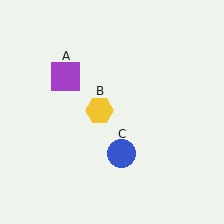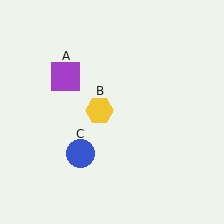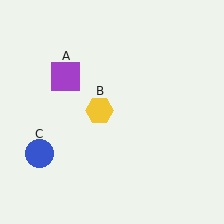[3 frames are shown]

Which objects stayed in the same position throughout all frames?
Purple square (object A) and yellow hexagon (object B) remained stationary.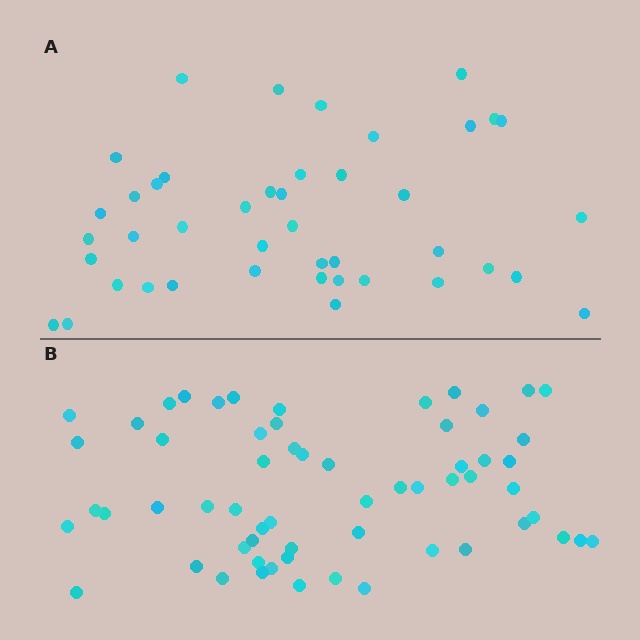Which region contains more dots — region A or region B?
Region B (the bottom region) has more dots.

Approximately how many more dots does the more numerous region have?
Region B has approximately 15 more dots than region A.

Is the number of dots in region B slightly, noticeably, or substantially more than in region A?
Region B has noticeably more, but not dramatically so. The ratio is roughly 1.4 to 1.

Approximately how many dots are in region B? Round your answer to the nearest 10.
About 60 dots.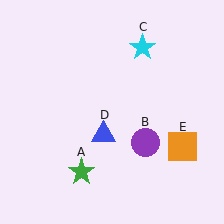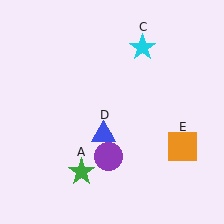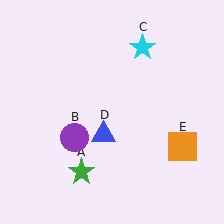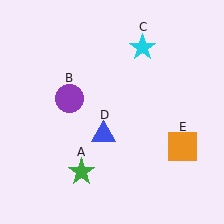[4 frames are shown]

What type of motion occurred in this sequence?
The purple circle (object B) rotated clockwise around the center of the scene.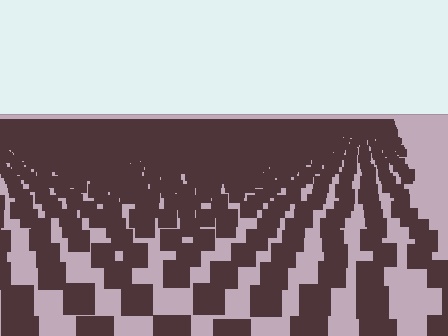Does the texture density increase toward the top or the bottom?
Density increases toward the top.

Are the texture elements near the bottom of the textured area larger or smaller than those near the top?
Larger. Near the bottom, elements are closer to the viewer and appear at a bigger on-screen size.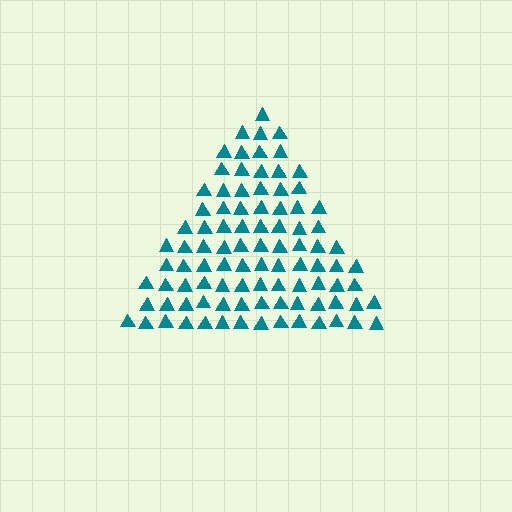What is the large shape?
The large shape is a triangle.